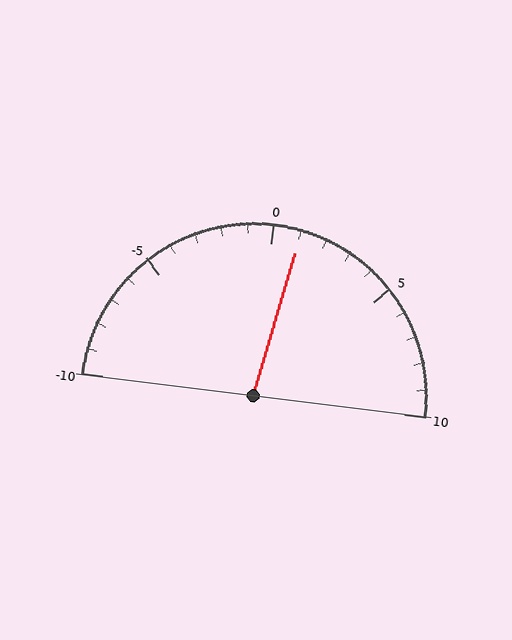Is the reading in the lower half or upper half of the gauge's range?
The reading is in the upper half of the range (-10 to 10).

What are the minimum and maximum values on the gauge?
The gauge ranges from -10 to 10.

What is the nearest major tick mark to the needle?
The nearest major tick mark is 0.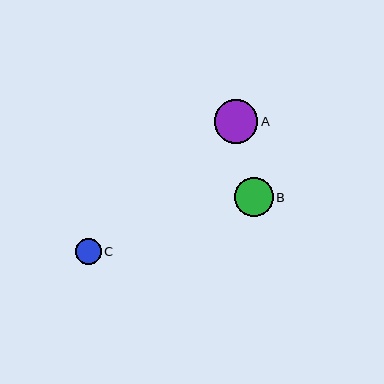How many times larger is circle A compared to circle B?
Circle A is approximately 1.1 times the size of circle B.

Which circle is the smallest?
Circle C is the smallest with a size of approximately 26 pixels.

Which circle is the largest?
Circle A is the largest with a size of approximately 44 pixels.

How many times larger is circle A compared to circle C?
Circle A is approximately 1.7 times the size of circle C.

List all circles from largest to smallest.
From largest to smallest: A, B, C.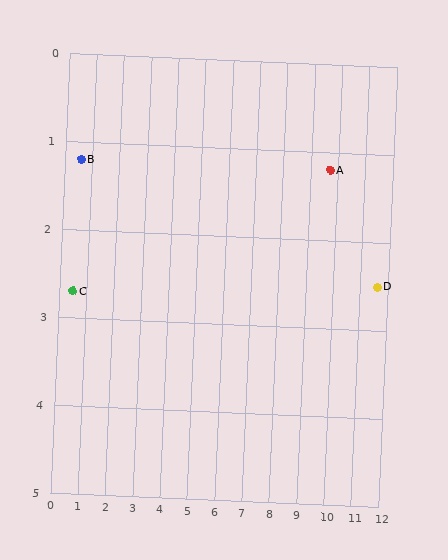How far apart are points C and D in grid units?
Points C and D are about 11.1 grid units apart.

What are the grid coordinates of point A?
Point A is at approximately (9.7, 1.2).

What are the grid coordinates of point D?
Point D is at approximately (11.6, 2.5).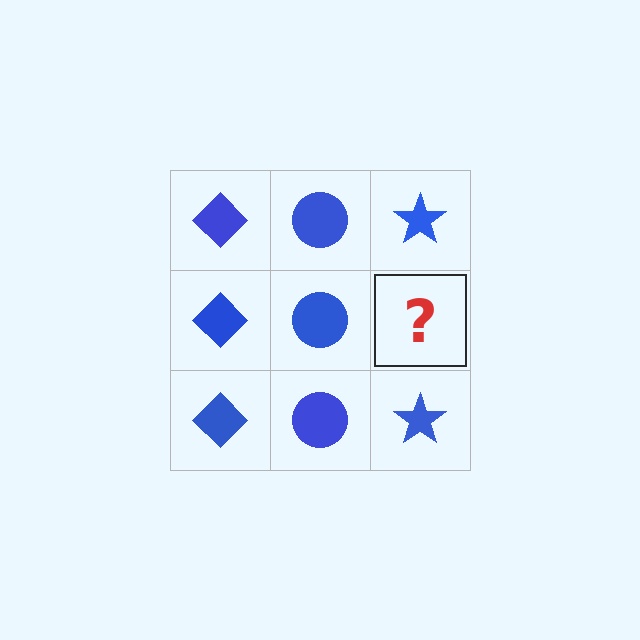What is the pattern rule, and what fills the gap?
The rule is that each column has a consistent shape. The gap should be filled with a blue star.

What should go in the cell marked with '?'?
The missing cell should contain a blue star.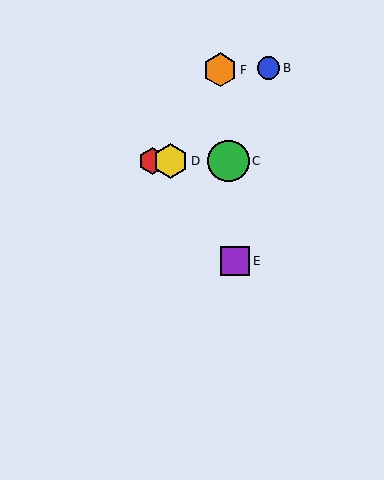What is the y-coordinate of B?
Object B is at y≈68.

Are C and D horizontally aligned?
Yes, both are at y≈161.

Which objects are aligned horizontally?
Objects A, C, D are aligned horizontally.